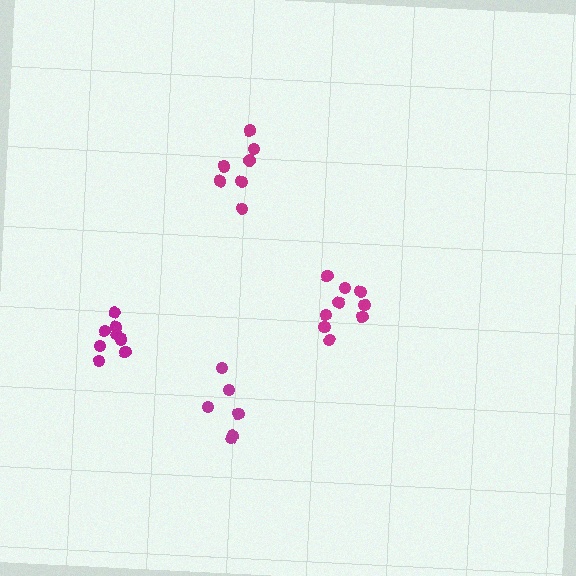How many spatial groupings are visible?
There are 4 spatial groupings.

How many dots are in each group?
Group 1: 8 dots, Group 2: 7 dots, Group 3: 9 dots, Group 4: 6 dots (30 total).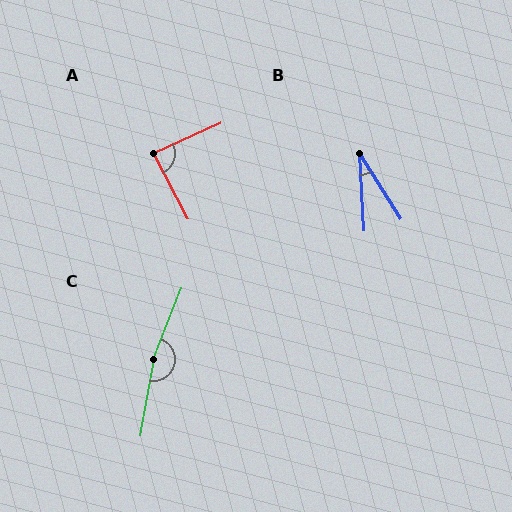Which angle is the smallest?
B, at approximately 29 degrees.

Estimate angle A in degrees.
Approximately 86 degrees.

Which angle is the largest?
C, at approximately 168 degrees.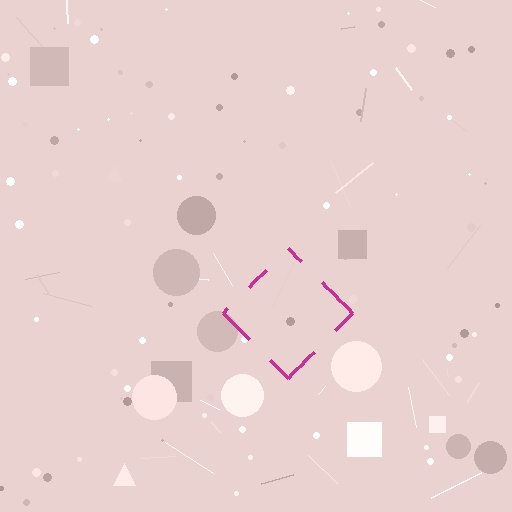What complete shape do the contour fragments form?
The contour fragments form a diamond.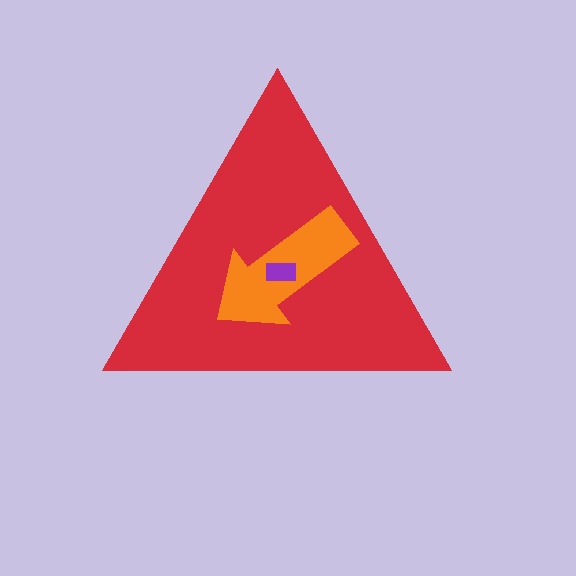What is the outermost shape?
The red triangle.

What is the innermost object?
The purple rectangle.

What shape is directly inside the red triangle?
The orange arrow.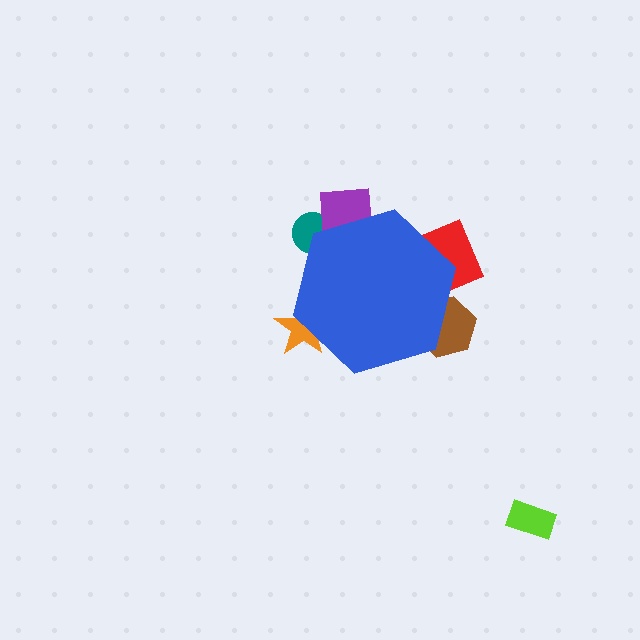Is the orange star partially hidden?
Yes, the orange star is partially hidden behind the blue hexagon.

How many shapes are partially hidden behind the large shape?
5 shapes are partially hidden.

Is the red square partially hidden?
Yes, the red square is partially hidden behind the blue hexagon.